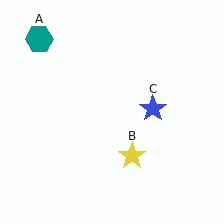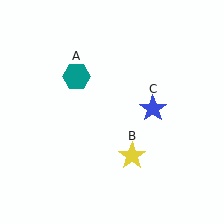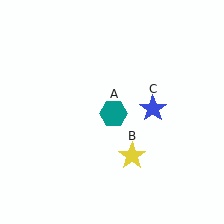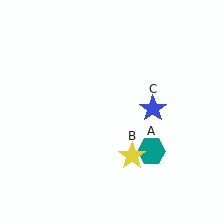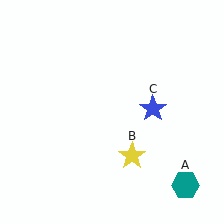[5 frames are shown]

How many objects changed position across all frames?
1 object changed position: teal hexagon (object A).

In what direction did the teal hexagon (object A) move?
The teal hexagon (object A) moved down and to the right.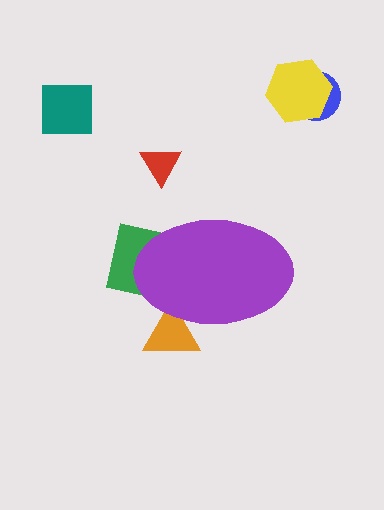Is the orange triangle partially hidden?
Yes, the orange triangle is partially hidden behind the purple ellipse.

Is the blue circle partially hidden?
No, the blue circle is fully visible.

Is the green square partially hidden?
Yes, the green square is partially hidden behind the purple ellipse.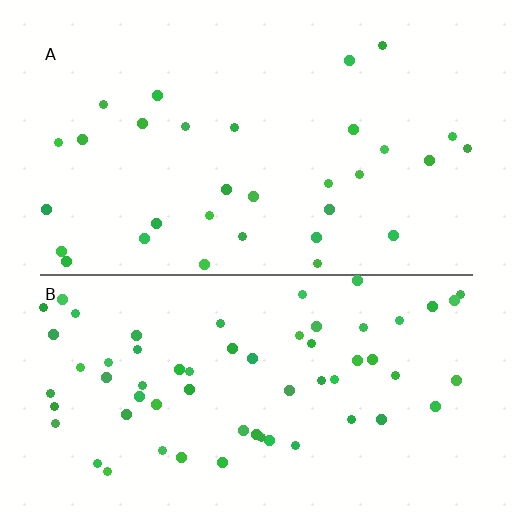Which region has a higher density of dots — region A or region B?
B (the bottom).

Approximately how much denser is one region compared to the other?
Approximately 2.1× — region B over region A.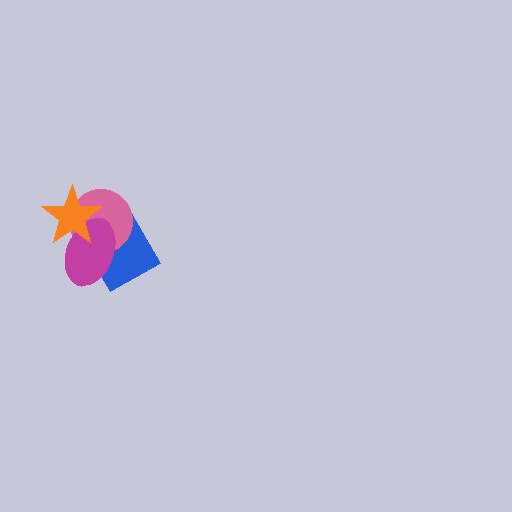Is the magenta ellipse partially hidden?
Yes, it is partially covered by another shape.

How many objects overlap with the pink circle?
3 objects overlap with the pink circle.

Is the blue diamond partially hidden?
Yes, it is partially covered by another shape.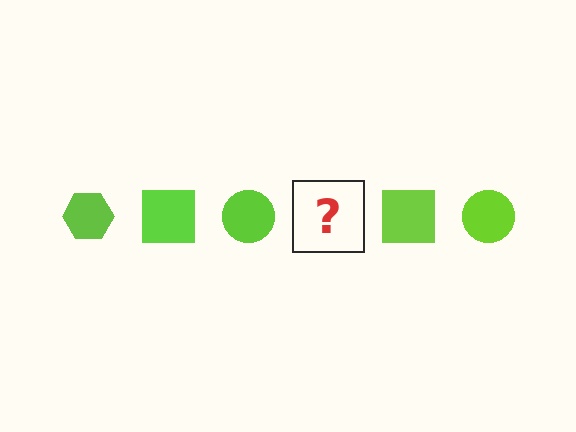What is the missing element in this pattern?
The missing element is a lime hexagon.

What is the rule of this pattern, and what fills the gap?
The rule is that the pattern cycles through hexagon, square, circle shapes in lime. The gap should be filled with a lime hexagon.